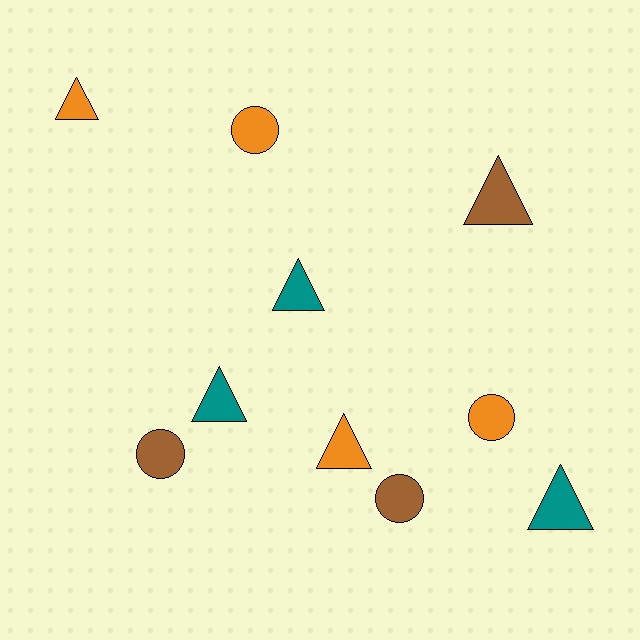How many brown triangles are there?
There is 1 brown triangle.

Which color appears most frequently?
Orange, with 4 objects.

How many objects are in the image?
There are 10 objects.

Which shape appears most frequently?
Triangle, with 6 objects.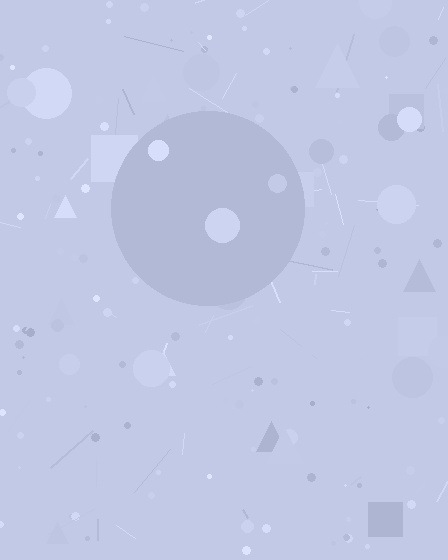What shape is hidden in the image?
A circle is hidden in the image.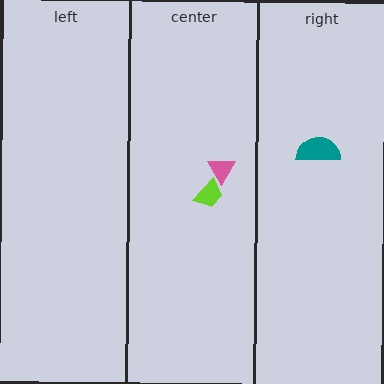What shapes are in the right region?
The teal semicircle.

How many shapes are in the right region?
1.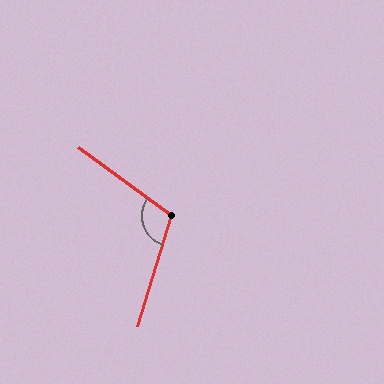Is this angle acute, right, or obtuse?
It is obtuse.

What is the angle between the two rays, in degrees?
Approximately 109 degrees.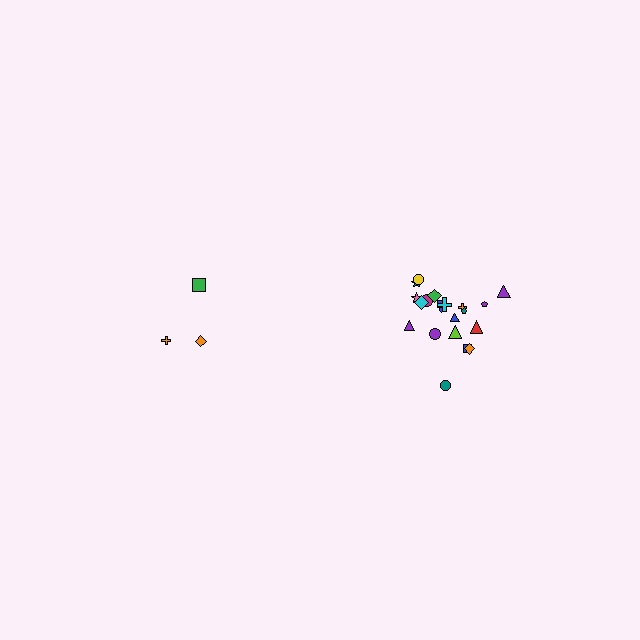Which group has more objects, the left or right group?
The right group.